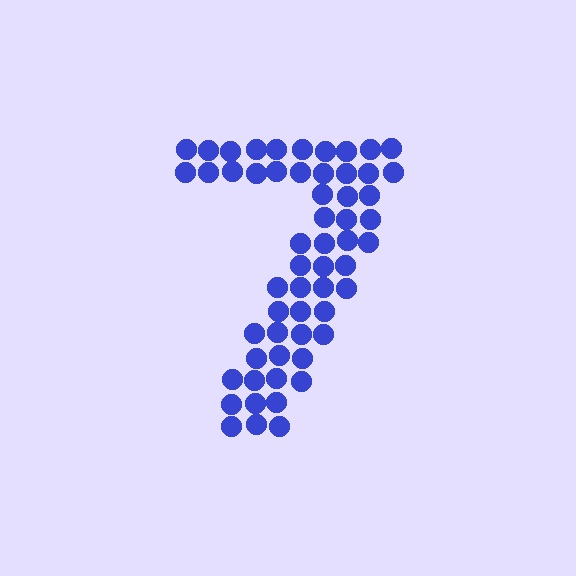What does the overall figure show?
The overall figure shows the digit 7.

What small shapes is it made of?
It is made of small circles.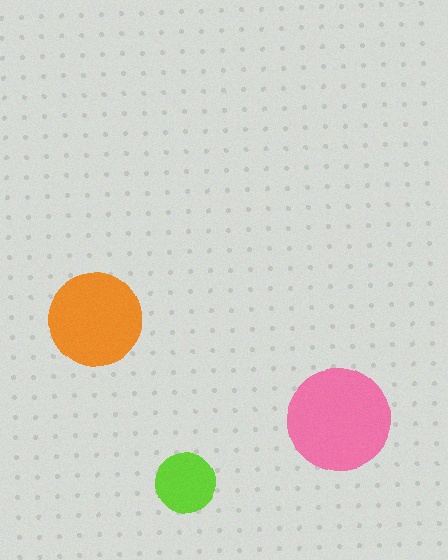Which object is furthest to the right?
The pink circle is rightmost.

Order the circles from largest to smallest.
the pink one, the orange one, the lime one.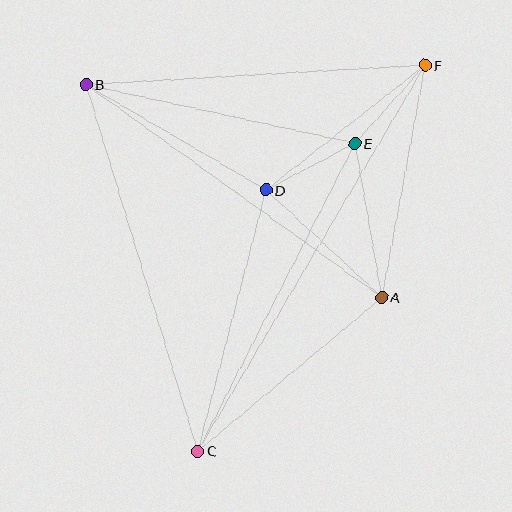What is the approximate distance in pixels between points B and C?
The distance between B and C is approximately 383 pixels.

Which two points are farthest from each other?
Points C and F are farthest from each other.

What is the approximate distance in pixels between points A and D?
The distance between A and D is approximately 158 pixels.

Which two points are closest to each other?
Points D and E are closest to each other.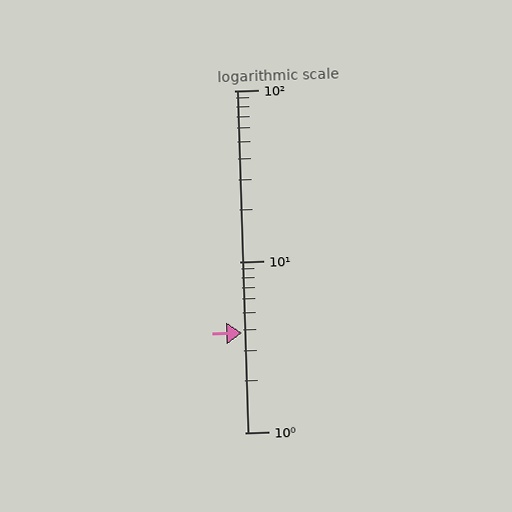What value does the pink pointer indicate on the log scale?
The pointer indicates approximately 3.8.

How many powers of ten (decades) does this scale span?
The scale spans 2 decades, from 1 to 100.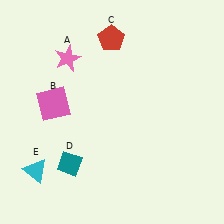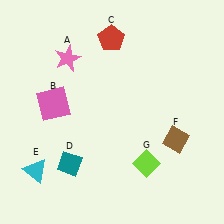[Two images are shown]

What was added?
A brown diamond (F), a lime diamond (G) were added in Image 2.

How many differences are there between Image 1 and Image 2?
There are 2 differences between the two images.